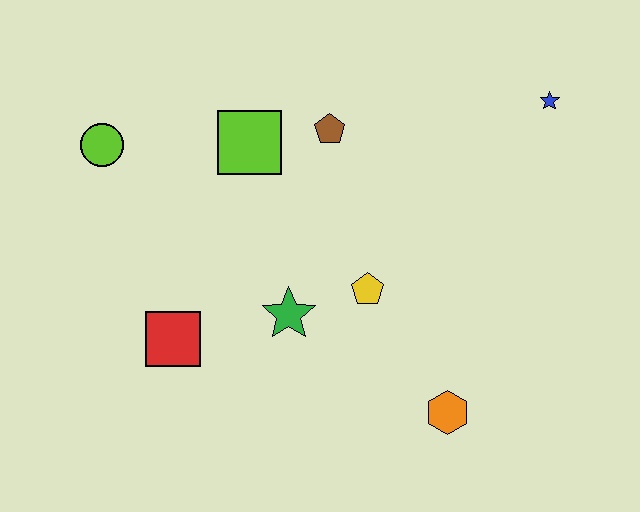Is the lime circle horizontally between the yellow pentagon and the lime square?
No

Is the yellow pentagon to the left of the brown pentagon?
No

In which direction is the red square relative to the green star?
The red square is to the left of the green star.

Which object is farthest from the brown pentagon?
The orange hexagon is farthest from the brown pentagon.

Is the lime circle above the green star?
Yes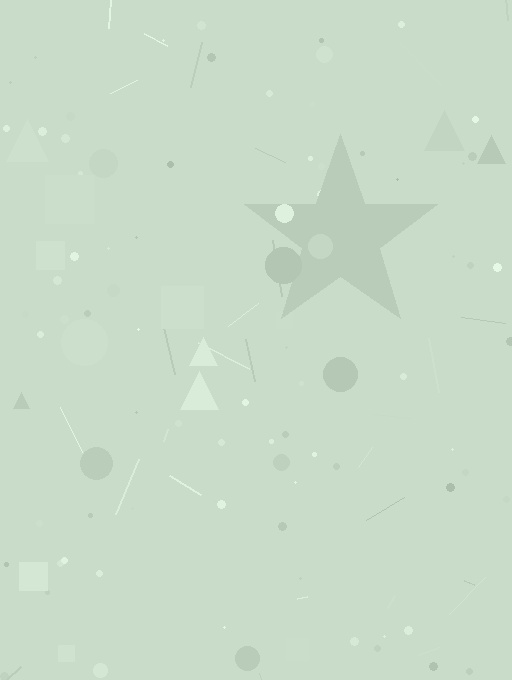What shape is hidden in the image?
A star is hidden in the image.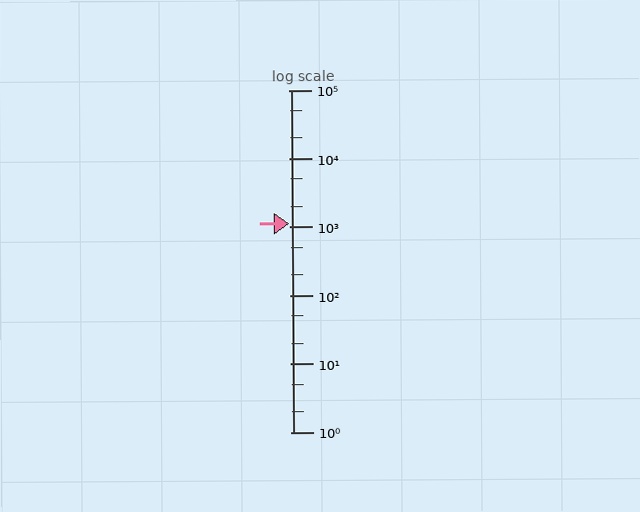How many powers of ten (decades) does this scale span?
The scale spans 5 decades, from 1 to 100000.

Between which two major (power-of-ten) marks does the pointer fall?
The pointer is between 1000 and 10000.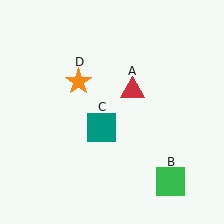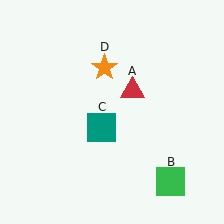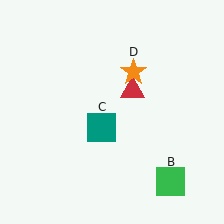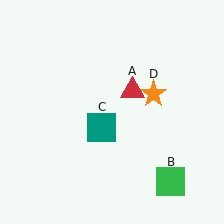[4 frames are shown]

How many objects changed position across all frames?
1 object changed position: orange star (object D).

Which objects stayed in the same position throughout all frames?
Red triangle (object A) and green square (object B) and teal square (object C) remained stationary.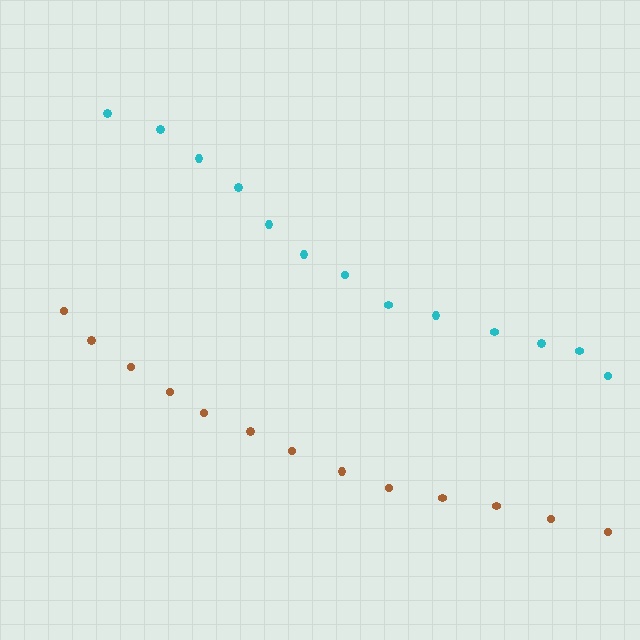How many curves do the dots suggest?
There are 2 distinct paths.